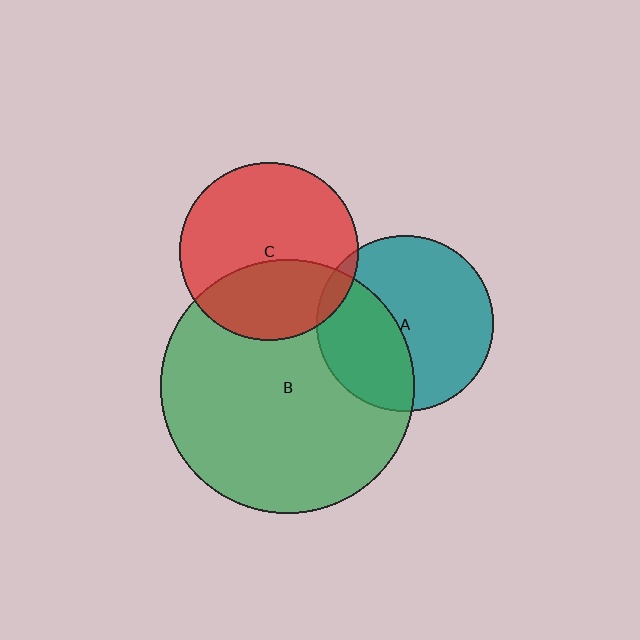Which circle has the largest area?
Circle B (green).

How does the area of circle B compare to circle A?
Approximately 2.1 times.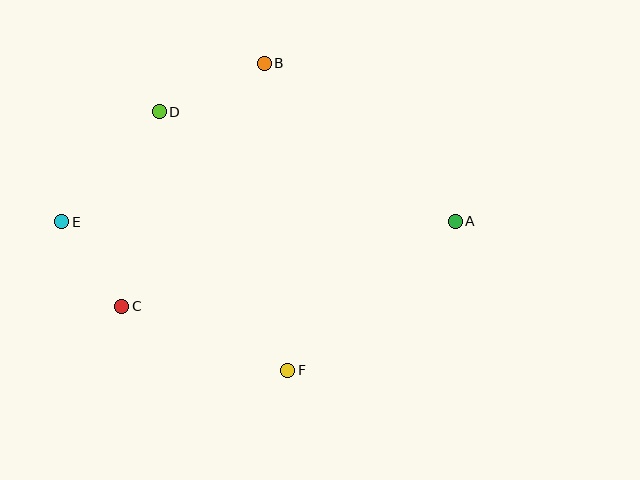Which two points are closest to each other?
Points C and E are closest to each other.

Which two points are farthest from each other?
Points A and E are farthest from each other.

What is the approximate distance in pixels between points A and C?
The distance between A and C is approximately 344 pixels.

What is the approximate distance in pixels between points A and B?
The distance between A and B is approximately 248 pixels.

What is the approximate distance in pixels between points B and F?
The distance between B and F is approximately 308 pixels.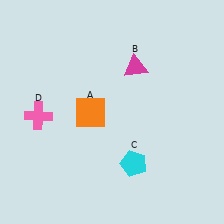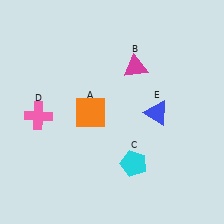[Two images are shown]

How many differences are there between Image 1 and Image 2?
There is 1 difference between the two images.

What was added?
A blue triangle (E) was added in Image 2.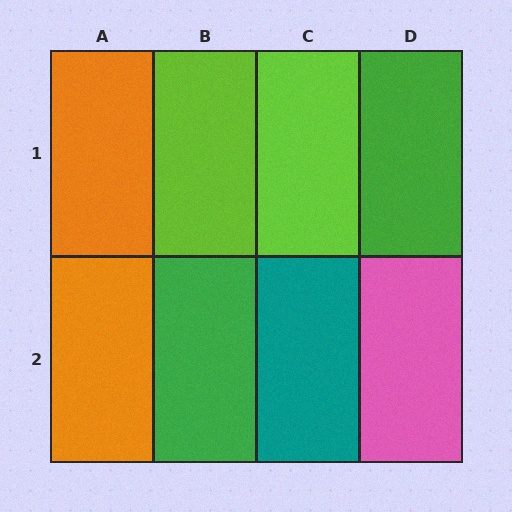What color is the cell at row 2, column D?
Pink.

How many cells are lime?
2 cells are lime.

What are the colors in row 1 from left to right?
Orange, lime, lime, green.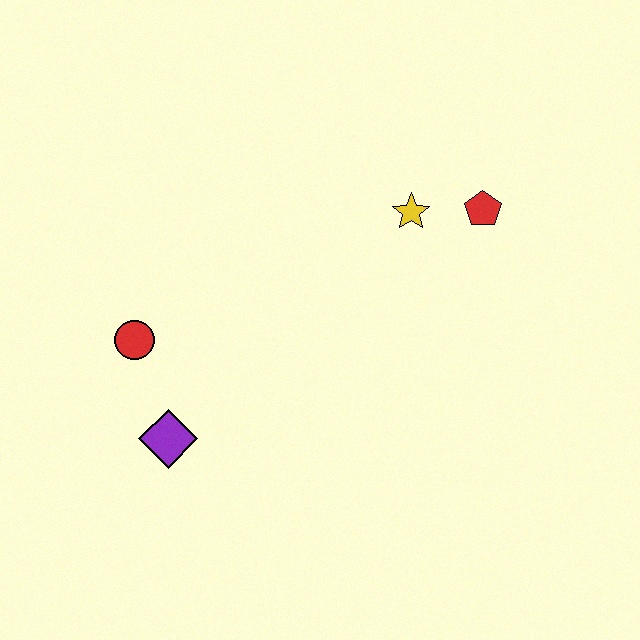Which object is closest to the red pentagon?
The yellow star is closest to the red pentagon.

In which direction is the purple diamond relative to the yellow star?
The purple diamond is to the left of the yellow star.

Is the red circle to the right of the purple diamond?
No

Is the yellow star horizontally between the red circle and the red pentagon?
Yes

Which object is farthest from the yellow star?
The purple diamond is farthest from the yellow star.